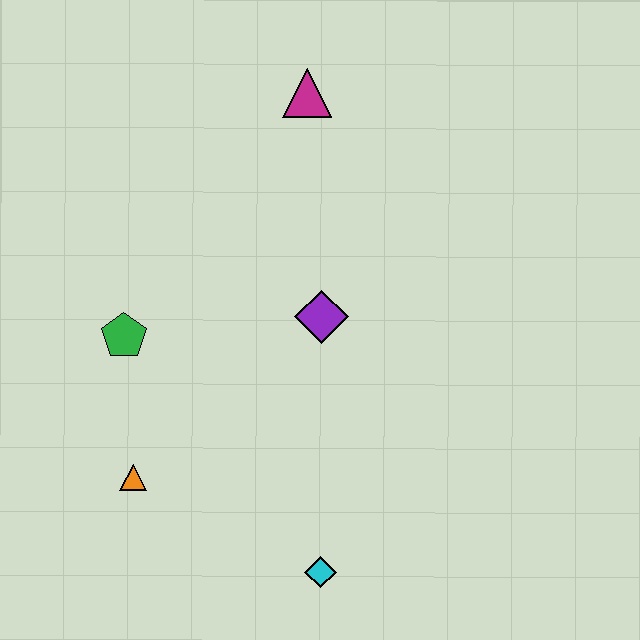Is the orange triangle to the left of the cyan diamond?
Yes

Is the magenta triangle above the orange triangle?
Yes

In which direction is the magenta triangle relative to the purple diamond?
The magenta triangle is above the purple diamond.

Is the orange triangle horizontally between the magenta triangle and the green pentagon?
Yes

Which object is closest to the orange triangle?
The green pentagon is closest to the orange triangle.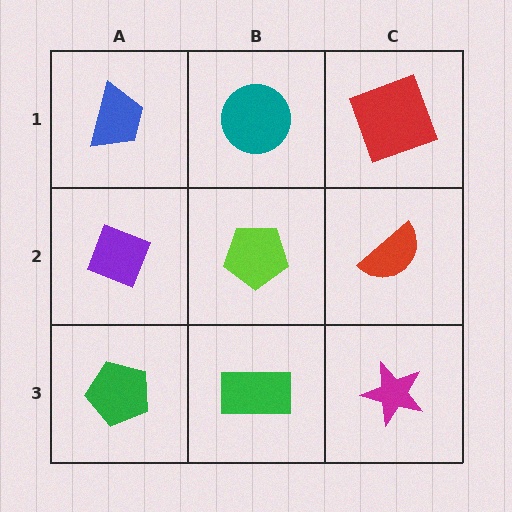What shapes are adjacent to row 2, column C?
A red square (row 1, column C), a magenta star (row 3, column C), a lime pentagon (row 2, column B).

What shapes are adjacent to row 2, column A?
A blue trapezoid (row 1, column A), a green pentagon (row 3, column A), a lime pentagon (row 2, column B).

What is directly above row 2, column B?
A teal circle.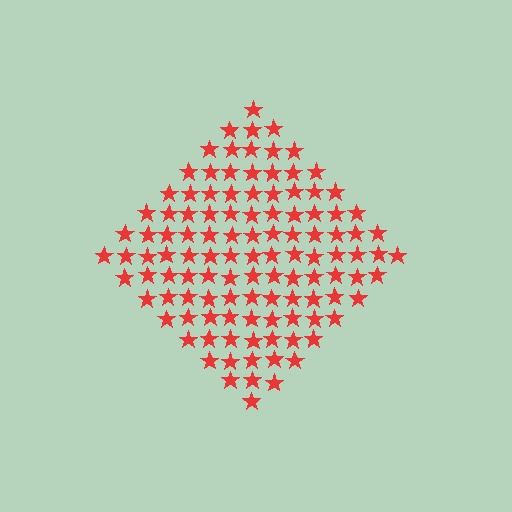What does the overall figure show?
The overall figure shows a diamond.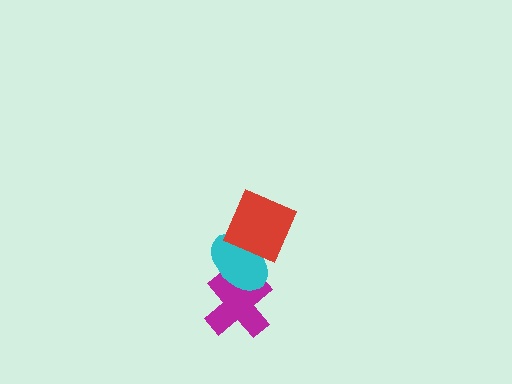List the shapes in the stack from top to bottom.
From top to bottom: the red square, the cyan ellipse, the magenta cross.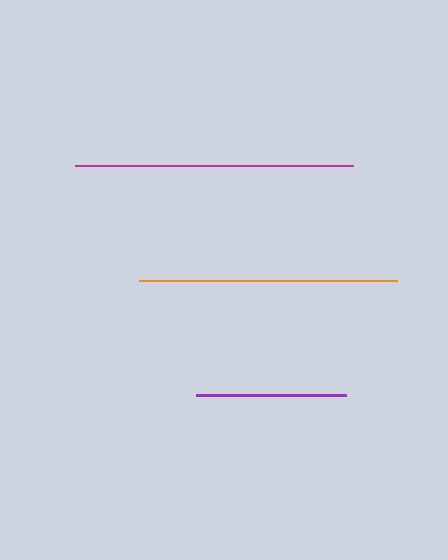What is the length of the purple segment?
The purple segment is approximately 151 pixels long.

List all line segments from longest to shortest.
From longest to shortest: magenta, orange, purple.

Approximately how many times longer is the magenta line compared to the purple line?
The magenta line is approximately 1.8 times the length of the purple line.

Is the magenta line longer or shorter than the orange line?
The magenta line is longer than the orange line.